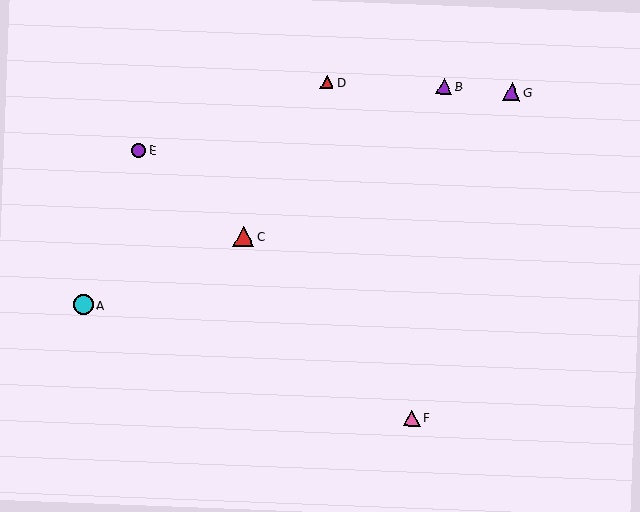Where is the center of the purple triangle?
The center of the purple triangle is at (512, 92).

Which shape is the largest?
The red triangle (labeled C) is the largest.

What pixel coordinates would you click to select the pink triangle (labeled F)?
Click at (412, 418) to select the pink triangle F.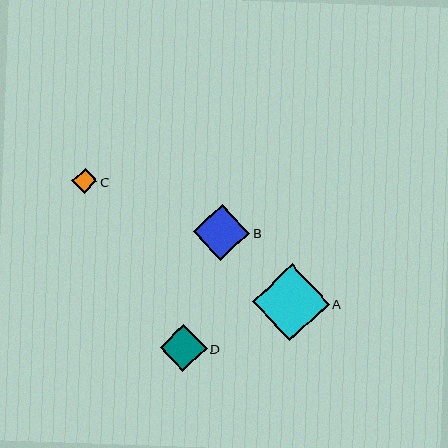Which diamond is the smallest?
Diamond C is the smallest with a size of approximately 25 pixels.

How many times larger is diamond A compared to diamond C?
Diamond A is approximately 3.1 times the size of diamond C.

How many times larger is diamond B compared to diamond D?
Diamond B is approximately 1.2 times the size of diamond D.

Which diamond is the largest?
Diamond A is the largest with a size of approximately 77 pixels.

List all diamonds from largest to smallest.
From largest to smallest: A, B, D, C.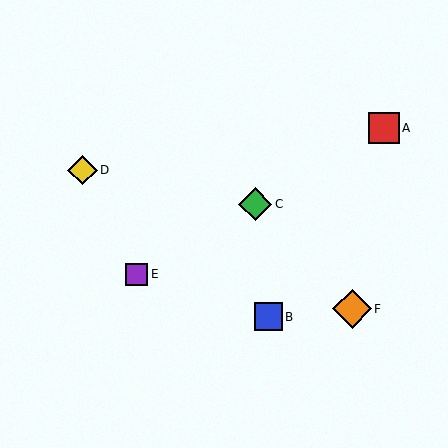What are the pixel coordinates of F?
Object F is at (352, 309).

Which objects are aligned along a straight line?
Objects A, C, E are aligned along a straight line.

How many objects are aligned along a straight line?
3 objects (A, C, E) are aligned along a straight line.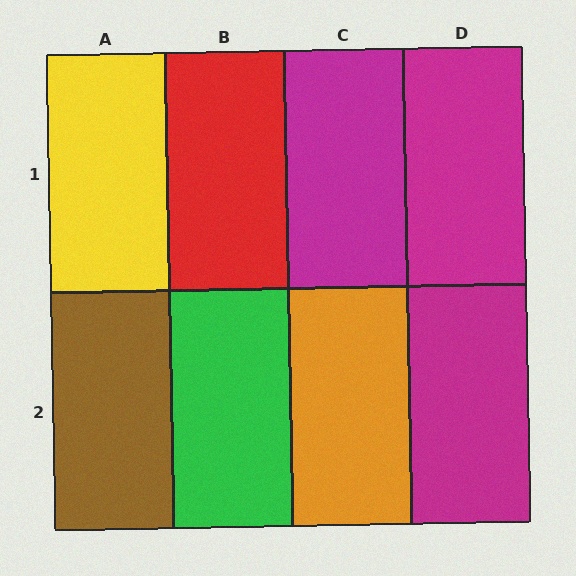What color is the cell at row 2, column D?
Magenta.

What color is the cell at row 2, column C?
Orange.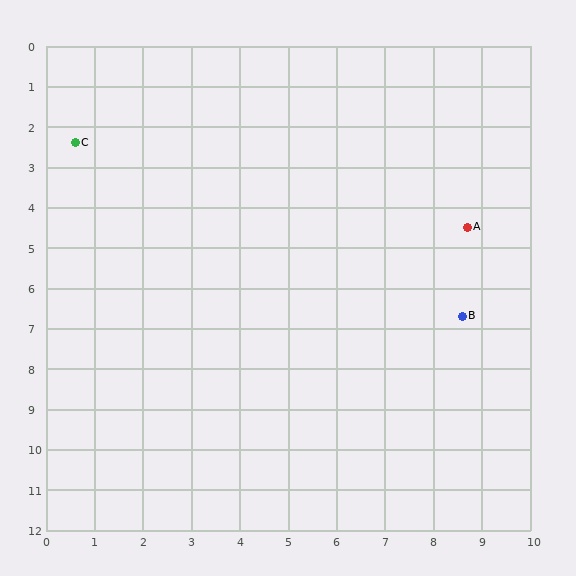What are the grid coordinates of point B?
Point B is at approximately (8.6, 6.7).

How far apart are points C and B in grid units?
Points C and B are about 9.1 grid units apart.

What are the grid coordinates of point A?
Point A is at approximately (8.7, 4.5).